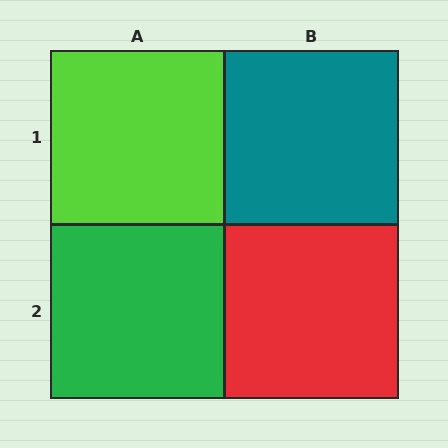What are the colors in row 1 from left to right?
Lime, teal.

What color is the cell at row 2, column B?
Red.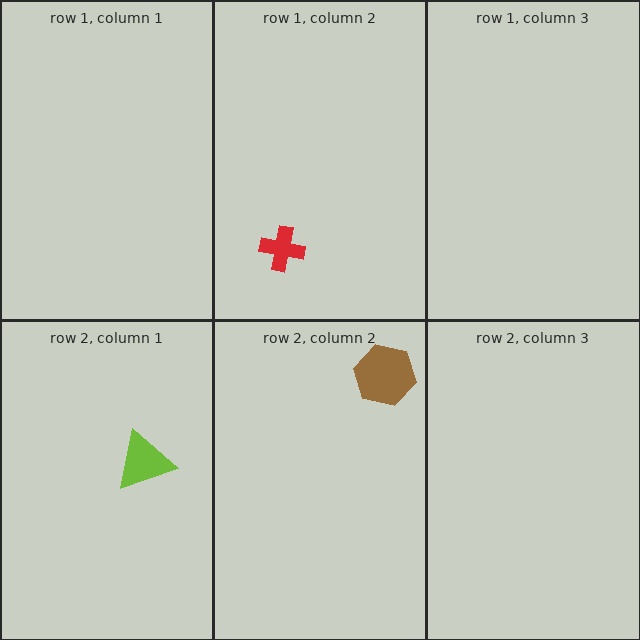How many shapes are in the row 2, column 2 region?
1.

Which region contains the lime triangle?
The row 2, column 1 region.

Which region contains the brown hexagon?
The row 2, column 2 region.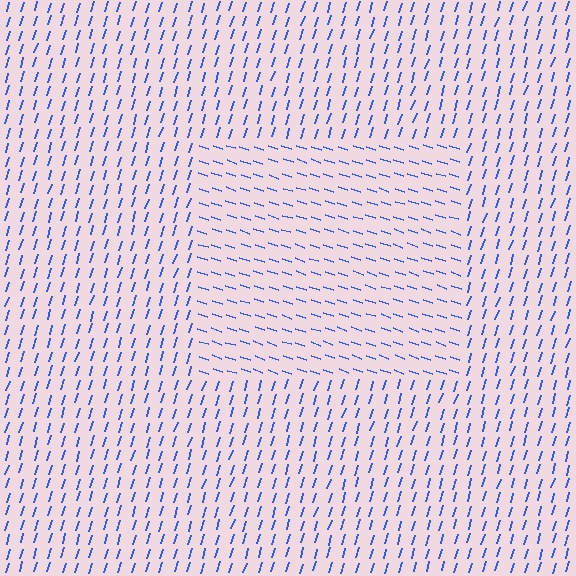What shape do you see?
I see a rectangle.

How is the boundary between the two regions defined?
The boundary is defined purely by a change in line orientation (approximately 89 degrees difference). All lines are the same color and thickness.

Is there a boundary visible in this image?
Yes, there is a texture boundary formed by a change in line orientation.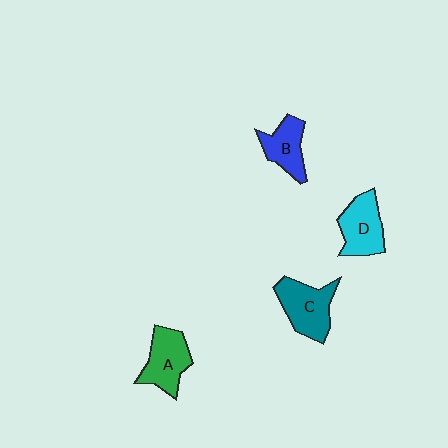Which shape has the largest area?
Shape C (teal).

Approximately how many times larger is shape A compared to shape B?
Approximately 1.2 times.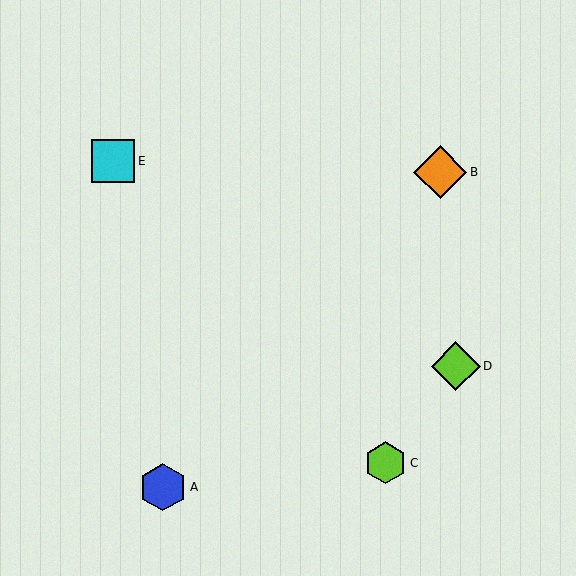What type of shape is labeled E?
Shape E is a cyan square.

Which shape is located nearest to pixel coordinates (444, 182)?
The orange diamond (labeled B) at (440, 172) is nearest to that location.